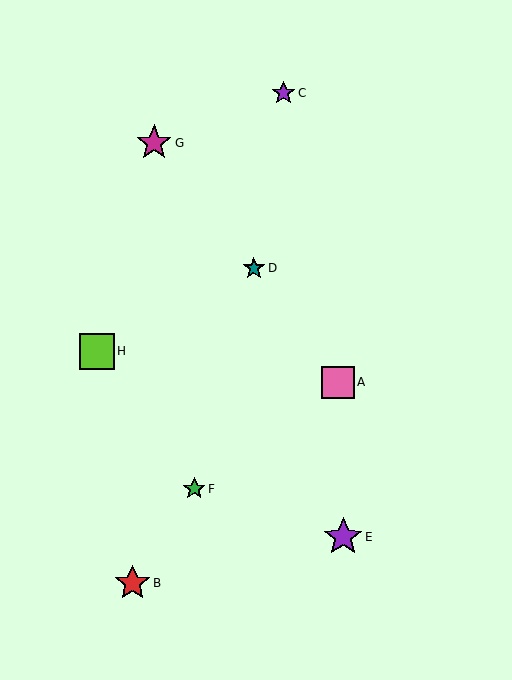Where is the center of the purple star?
The center of the purple star is at (343, 537).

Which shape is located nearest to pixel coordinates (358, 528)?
The purple star (labeled E) at (343, 537) is nearest to that location.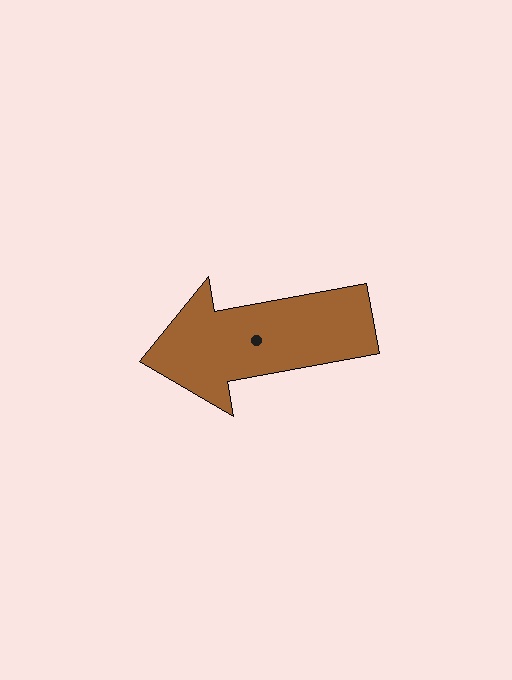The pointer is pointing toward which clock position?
Roughly 9 o'clock.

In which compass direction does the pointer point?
West.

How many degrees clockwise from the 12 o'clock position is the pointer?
Approximately 260 degrees.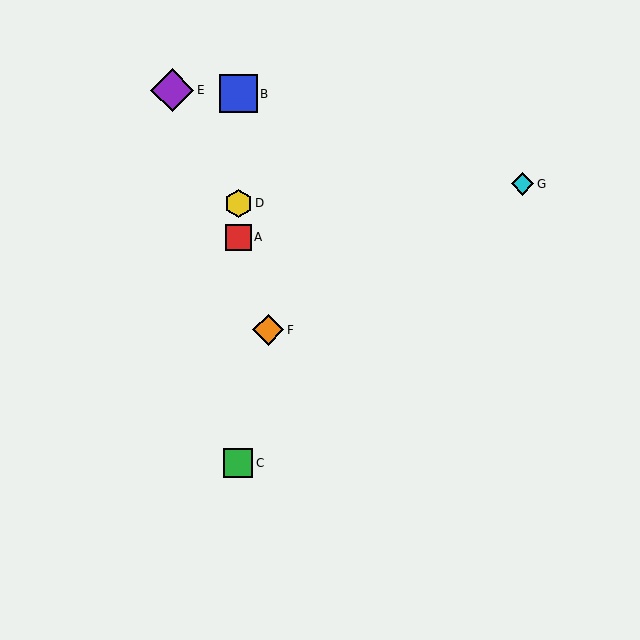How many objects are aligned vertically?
4 objects (A, B, C, D) are aligned vertically.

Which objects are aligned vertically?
Objects A, B, C, D are aligned vertically.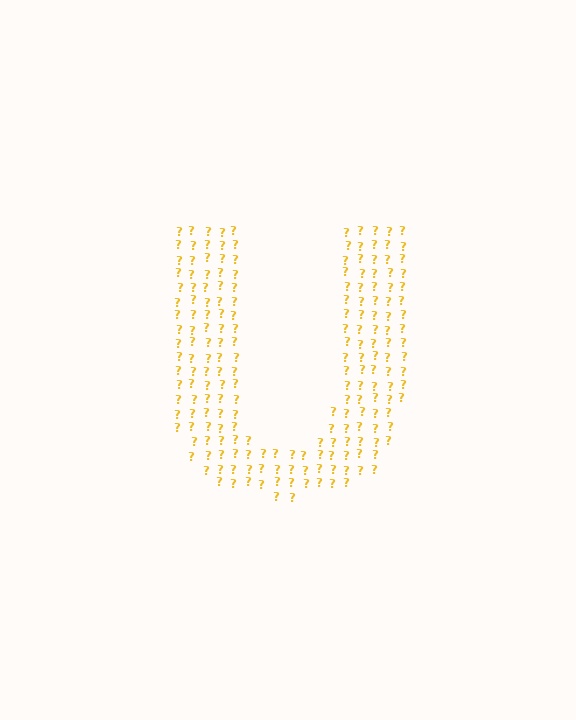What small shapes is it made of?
It is made of small question marks.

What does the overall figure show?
The overall figure shows the letter U.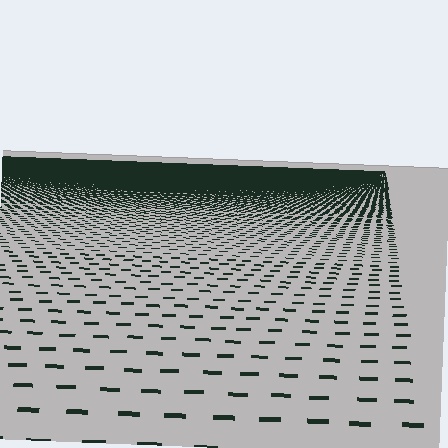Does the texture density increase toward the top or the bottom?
Density increases toward the top.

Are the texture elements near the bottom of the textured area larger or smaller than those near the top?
Larger. Near the bottom, elements are closer to the viewer and appear at a bigger on-screen size.